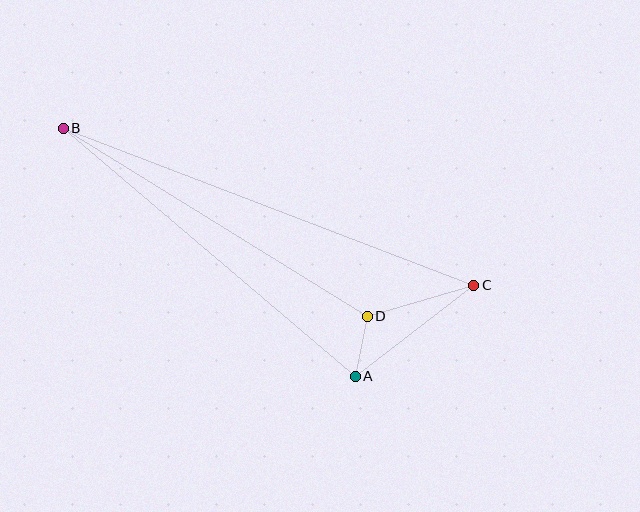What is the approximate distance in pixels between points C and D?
The distance between C and D is approximately 111 pixels.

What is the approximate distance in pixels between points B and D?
The distance between B and D is approximately 358 pixels.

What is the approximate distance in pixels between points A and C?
The distance between A and C is approximately 150 pixels.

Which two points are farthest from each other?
Points B and C are farthest from each other.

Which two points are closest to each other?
Points A and D are closest to each other.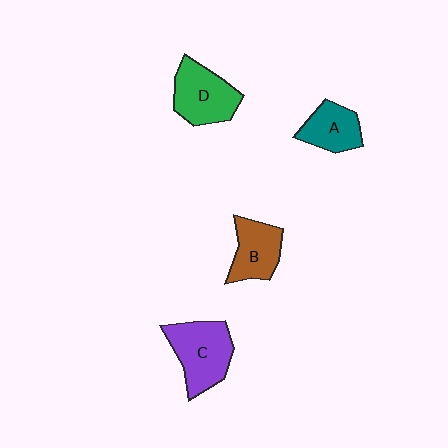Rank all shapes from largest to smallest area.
From largest to smallest: C (purple), D (green), B (brown), A (teal).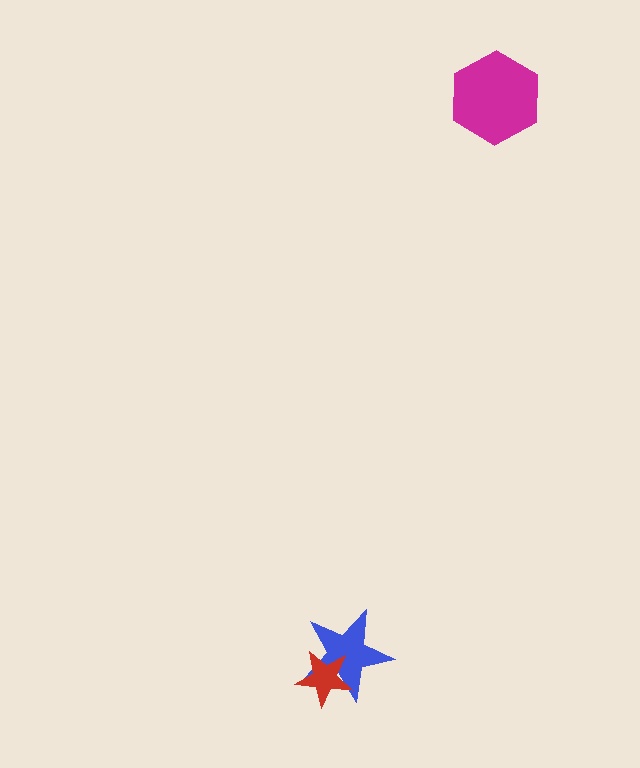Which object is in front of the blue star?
The red star is in front of the blue star.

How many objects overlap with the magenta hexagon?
0 objects overlap with the magenta hexagon.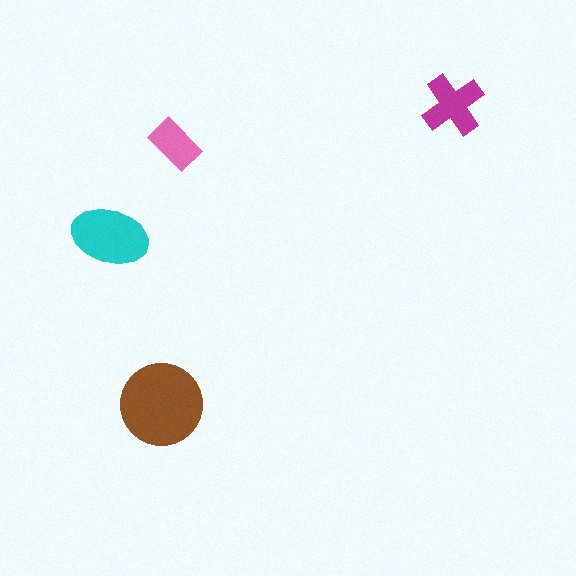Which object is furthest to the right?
The magenta cross is rightmost.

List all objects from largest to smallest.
The brown circle, the cyan ellipse, the magenta cross, the pink rectangle.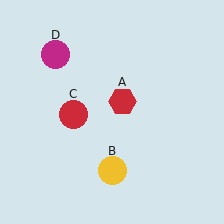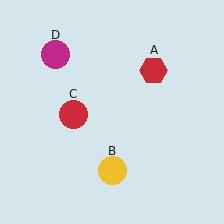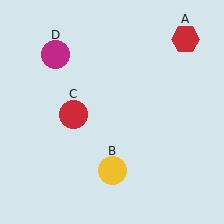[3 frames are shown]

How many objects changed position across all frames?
1 object changed position: red hexagon (object A).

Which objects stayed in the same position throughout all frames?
Yellow circle (object B) and red circle (object C) and magenta circle (object D) remained stationary.